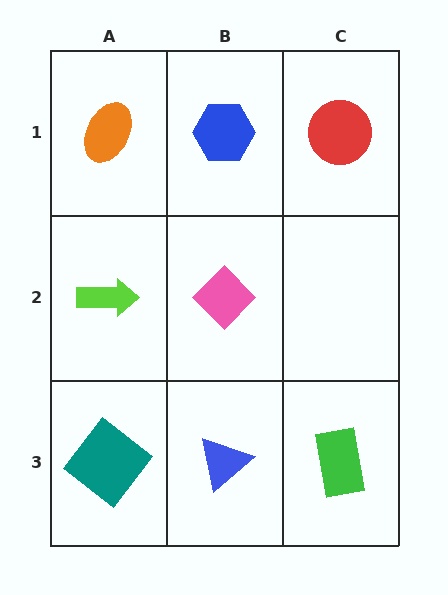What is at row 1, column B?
A blue hexagon.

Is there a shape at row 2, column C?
No, that cell is empty.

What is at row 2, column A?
A lime arrow.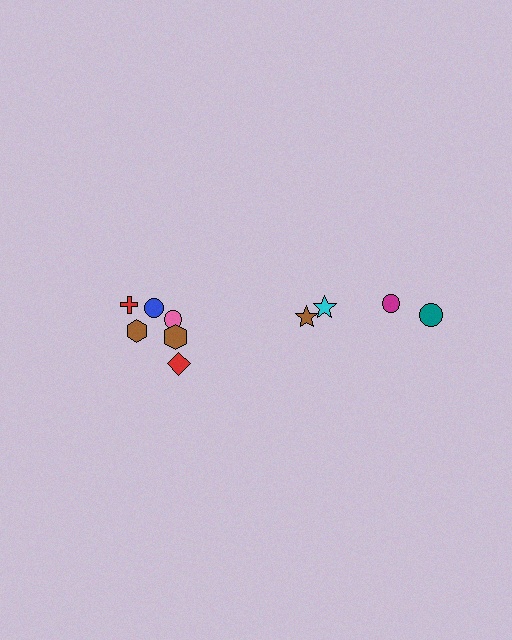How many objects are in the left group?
There are 6 objects.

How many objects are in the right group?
There are 4 objects.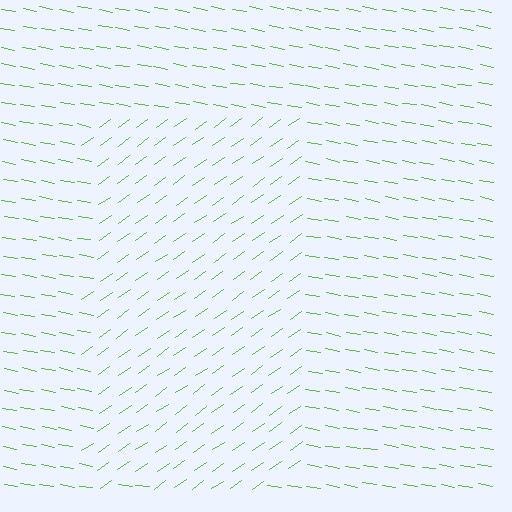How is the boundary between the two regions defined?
The boundary is defined purely by a change in line orientation (approximately 45 degrees difference). All lines are the same color and thickness.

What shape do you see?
I see a rectangle.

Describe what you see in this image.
The image is filled with small lime line segments. A rectangle region in the image has lines oriented differently from the surrounding lines, creating a visible texture boundary.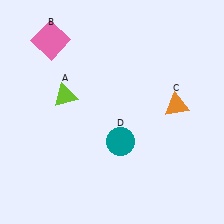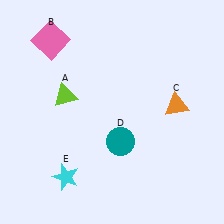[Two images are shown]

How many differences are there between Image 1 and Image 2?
There is 1 difference between the two images.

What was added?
A cyan star (E) was added in Image 2.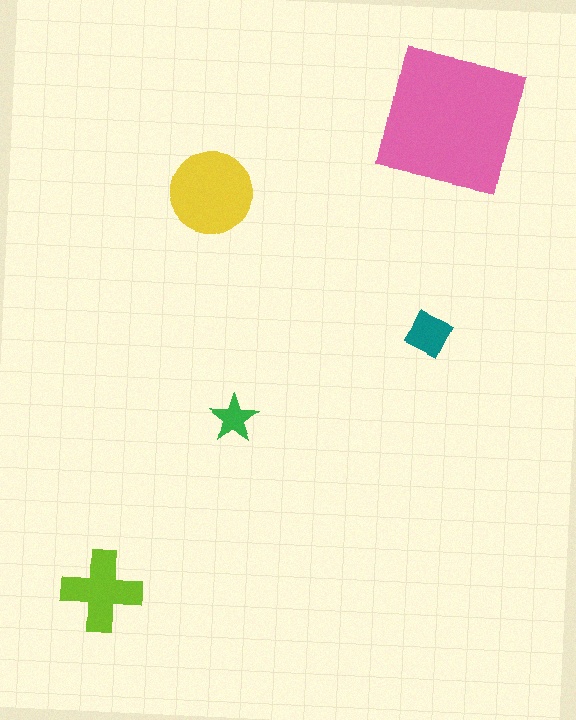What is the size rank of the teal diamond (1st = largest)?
4th.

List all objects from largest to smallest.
The pink square, the yellow circle, the lime cross, the teal diamond, the green star.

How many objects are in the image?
There are 5 objects in the image.